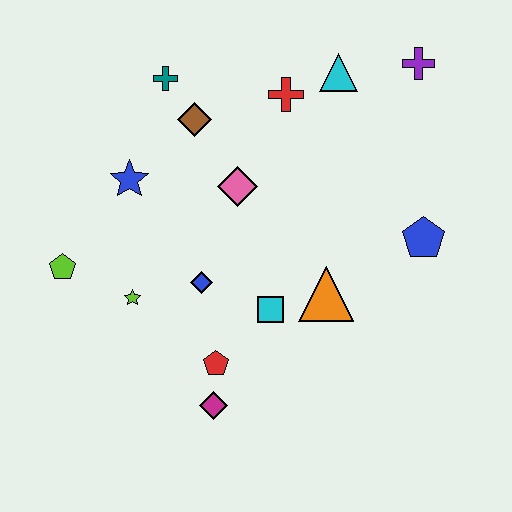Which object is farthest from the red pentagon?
The purple cross is farthest from the red pentagon.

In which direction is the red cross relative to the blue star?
The red cross is to the right of the blue star.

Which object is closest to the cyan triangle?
The red cross is closest to the cyan triangle.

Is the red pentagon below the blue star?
Yes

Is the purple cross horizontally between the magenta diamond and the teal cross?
No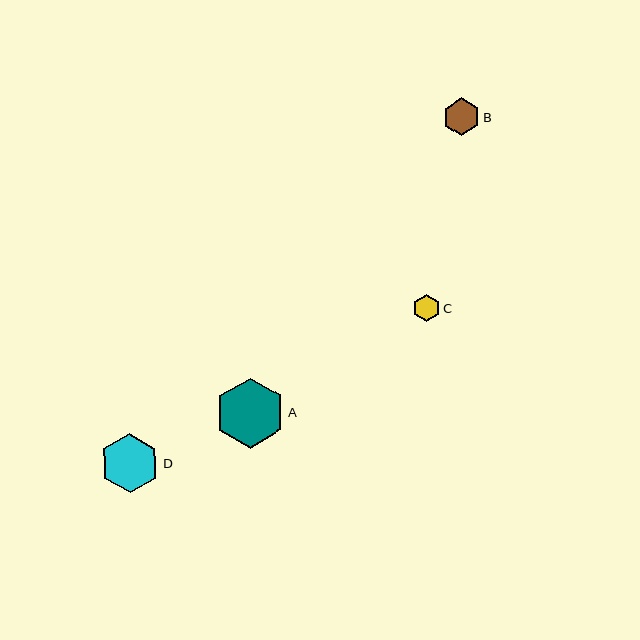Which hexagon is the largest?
Hexagon A is the largest with a size of approximately 70 pixels.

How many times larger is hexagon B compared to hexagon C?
Hexagon B is approximately 1.4 times the size of hexagon C.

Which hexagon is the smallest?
Hexagon C is the smallest with a size of approximately 27 pixels.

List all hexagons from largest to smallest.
From largest to smallest: A, D, B, C.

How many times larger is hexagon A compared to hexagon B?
Hexagon A is approximately 1.9 times the size of hexagon B.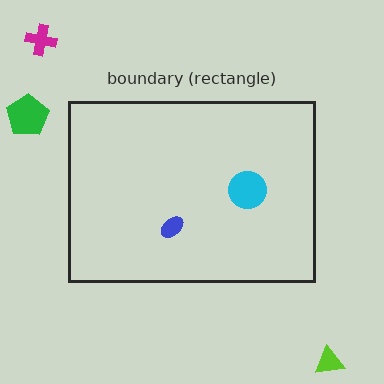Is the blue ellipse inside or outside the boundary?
Inside.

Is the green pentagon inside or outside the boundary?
Outside.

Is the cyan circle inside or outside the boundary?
Inside.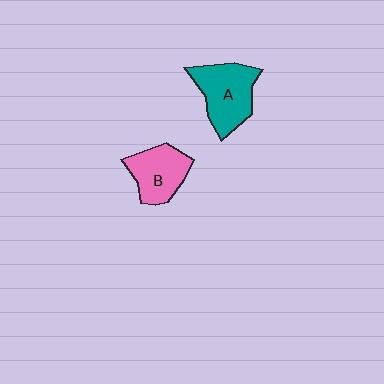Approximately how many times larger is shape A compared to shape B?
Approximately 1.2 times.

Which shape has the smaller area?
Shape B (pink).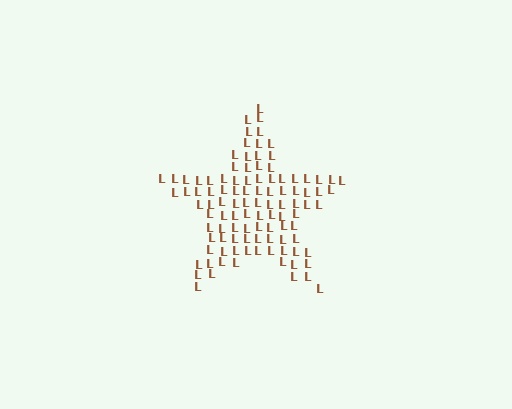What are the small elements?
The small elements are letter L's.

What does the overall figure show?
The overall figure shows a star.